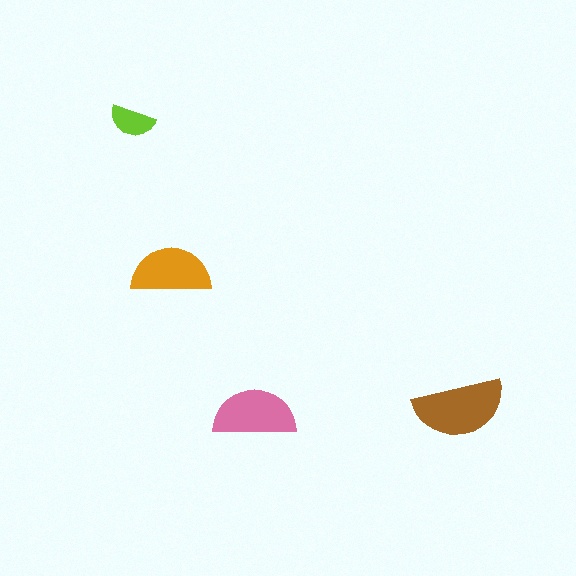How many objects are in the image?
There are 4 objects in the image.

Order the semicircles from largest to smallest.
the brown one, the pink one, the orange one, the lime one.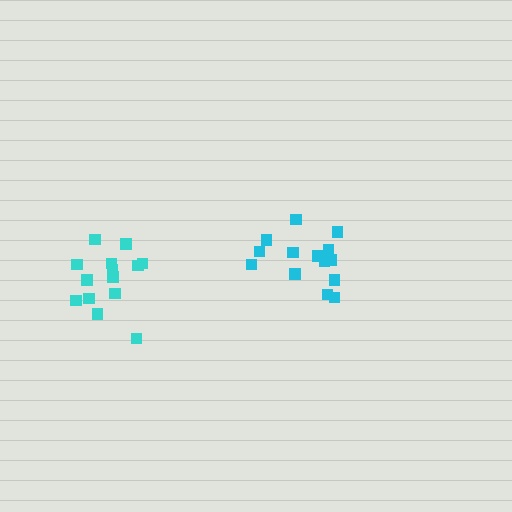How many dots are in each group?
Group 1: 14 dots, Group 2: 14 dots (28 total).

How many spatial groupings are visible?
There are 2 spatial groupings.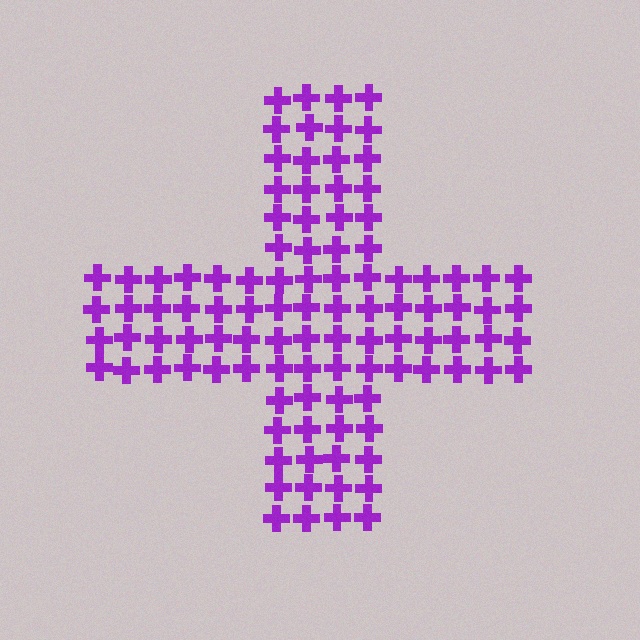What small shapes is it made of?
It is made of small crosses.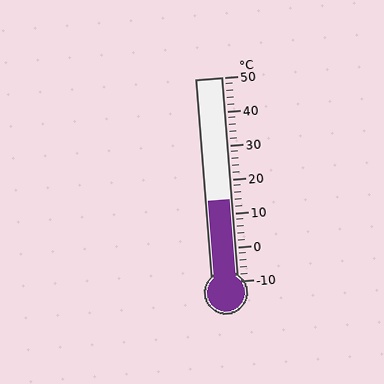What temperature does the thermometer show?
The thermometer shows approximately 14°C.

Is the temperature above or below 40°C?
The temperature is below 40°C.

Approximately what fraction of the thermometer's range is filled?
The thermometer is filled to approximately 40% of its range.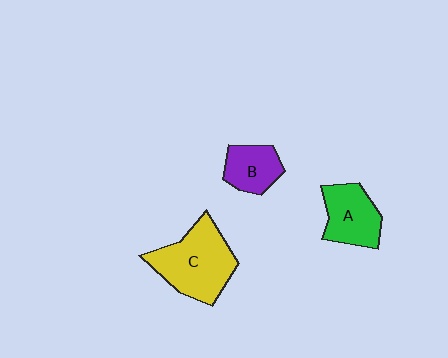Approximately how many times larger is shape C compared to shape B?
Approximately 2.0 times.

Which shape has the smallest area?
Shape B (purple).